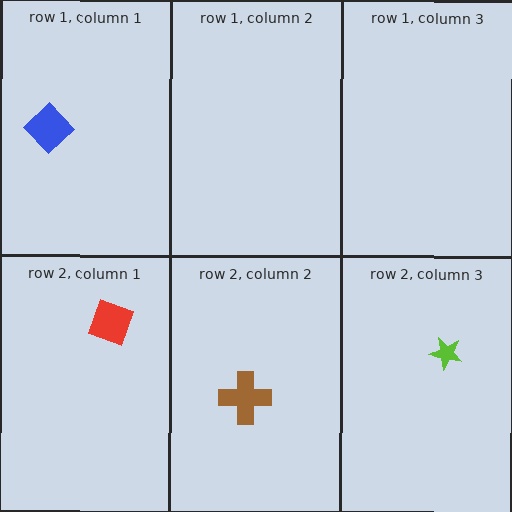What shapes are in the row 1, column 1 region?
The blue diamond.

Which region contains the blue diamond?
The row 1, column 1 region.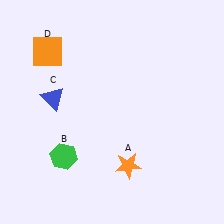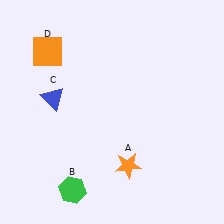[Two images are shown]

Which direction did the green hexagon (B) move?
The green hexagon (B) moved down.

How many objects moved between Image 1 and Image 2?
1 object moved between the two images.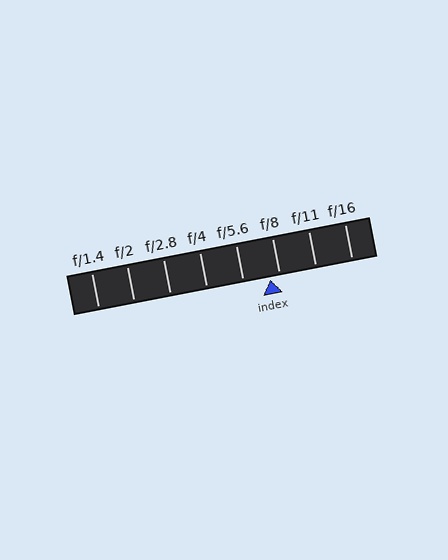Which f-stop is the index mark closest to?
The index mark is closest to f/8.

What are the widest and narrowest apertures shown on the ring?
The widest aperture shown is f/1.4 and the narrowest is f/16.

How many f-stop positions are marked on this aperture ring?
There are 8 f-stop positions marked.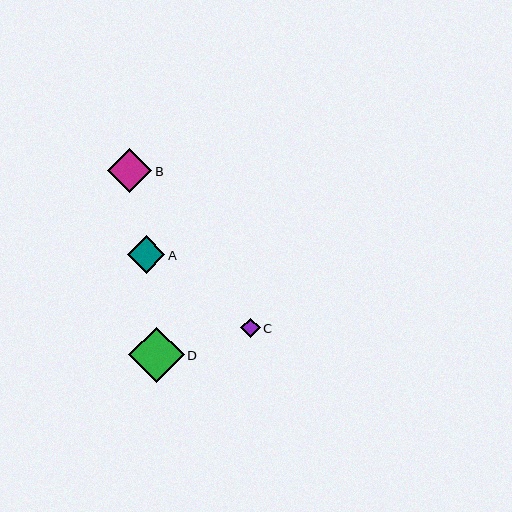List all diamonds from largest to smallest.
From largest to smallest: D, B, A, C.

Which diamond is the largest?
Diamond D is the largest with a size of approximately 56 pixels.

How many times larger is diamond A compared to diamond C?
Diamond A is approximately 1.9 times the size of diamond C.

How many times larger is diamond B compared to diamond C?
Diamond B is approximately 2.2 times the size of diamond C.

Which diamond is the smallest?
Diamond C is the smallest with a size of approximately 19 pixels.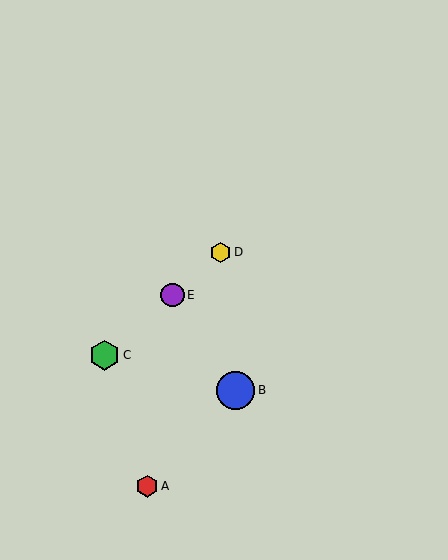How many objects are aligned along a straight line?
3 objects (C, D, E) are aligned along a straight line.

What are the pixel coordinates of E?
Object E is at (173, 295).